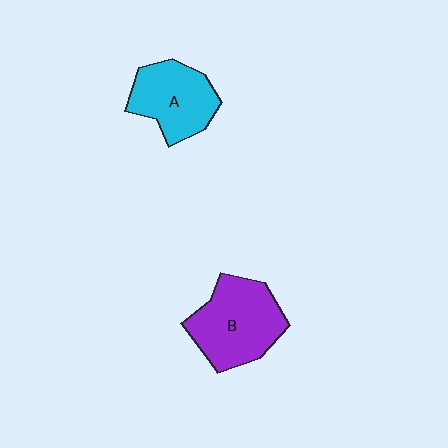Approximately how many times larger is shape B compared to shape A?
Approximately 1.2 times.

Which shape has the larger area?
Shape B (purple).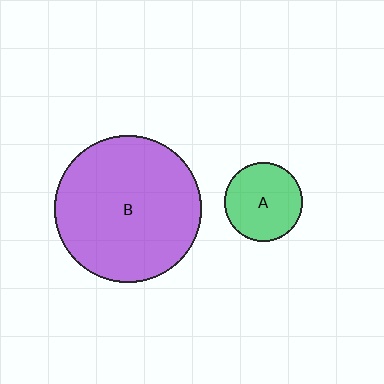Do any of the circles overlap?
No, none of the circles overlap.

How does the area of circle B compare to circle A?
Approximately 3.5 times.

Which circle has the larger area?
Circle B (purple).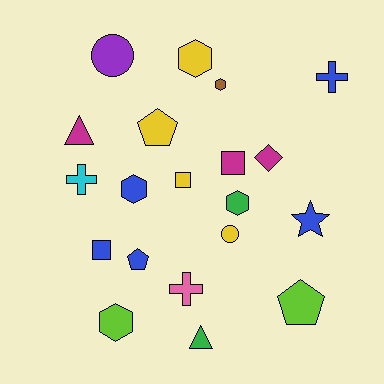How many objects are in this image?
There are 20 objects.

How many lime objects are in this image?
There are 2 lime objects.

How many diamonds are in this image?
There is 1 diamond.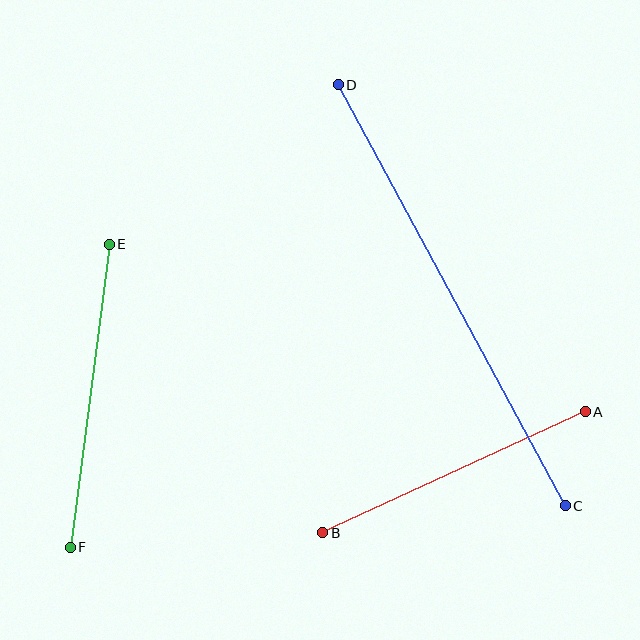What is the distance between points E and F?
The distance is approximately 306 pixels.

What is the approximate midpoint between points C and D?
The midpoint is at approximately (452, 295) pixels.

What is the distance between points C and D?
The distance is approximately 478 pixels.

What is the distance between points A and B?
The distance is approximately 289 pixels.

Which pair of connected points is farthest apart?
Points C and D are farthest apart.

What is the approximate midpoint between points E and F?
The midpoint is at approximately (90, 396) pixels.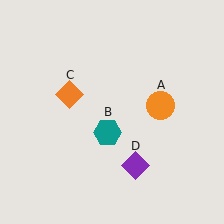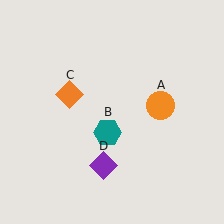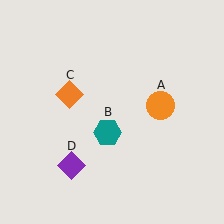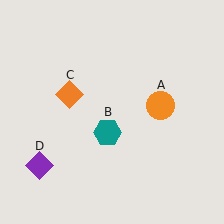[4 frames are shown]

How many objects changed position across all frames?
1 object changed position: purple diamond (object D).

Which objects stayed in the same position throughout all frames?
Orange circle (object A) and teal hexagon (object B) and orange diamond (object C) remained stationary.